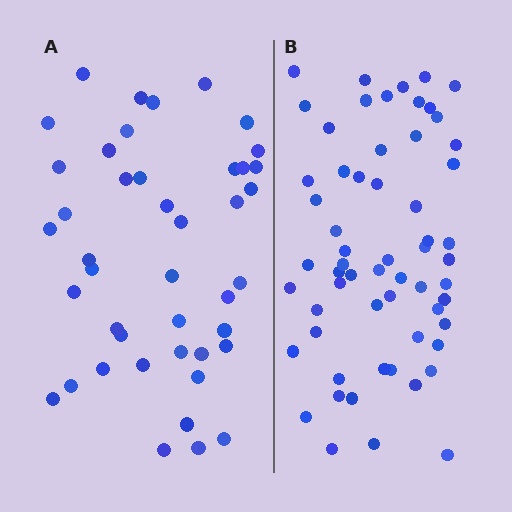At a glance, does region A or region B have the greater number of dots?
Region B (the right region) has more dots.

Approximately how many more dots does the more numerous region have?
Region B has approximately 15 more dots than region A.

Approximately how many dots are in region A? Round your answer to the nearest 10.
About 40 dots. (The exact count is 43, which rounds to 40.)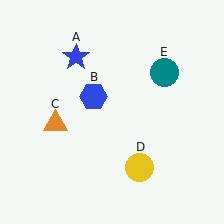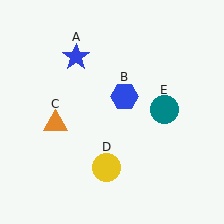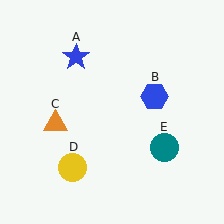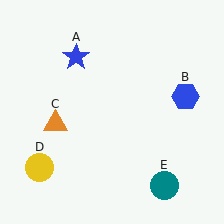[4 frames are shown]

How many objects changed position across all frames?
3 objects changed position: blue hexagon (object B), yellow circle (object D), teal circle (object E).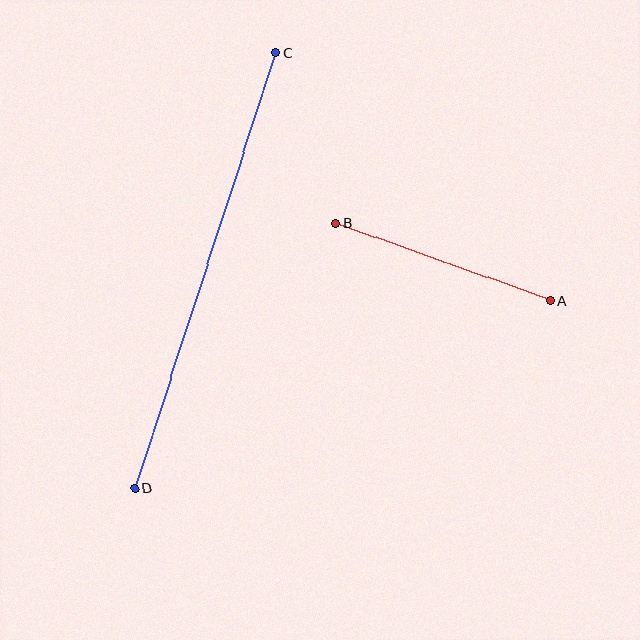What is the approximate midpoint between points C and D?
The midpoint is at approximately (205, 270) pixels.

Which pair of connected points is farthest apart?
Points C and D are farthest apart.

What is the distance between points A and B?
The distance is approximately 228 pixels.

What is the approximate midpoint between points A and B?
The midpoint is at approximately (443, 262) pixels.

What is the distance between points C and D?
The distance is approximately 457 pixels.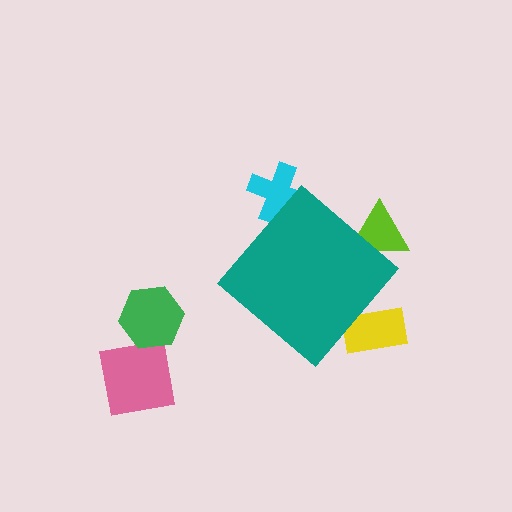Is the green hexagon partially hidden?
No, the green hexagon is fully visible.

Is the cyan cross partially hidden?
Yes, the cyan cross is partially hidden behind the teal diamond.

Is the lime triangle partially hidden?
Yes, the lime triangle is partially hidden behind the teal diamond.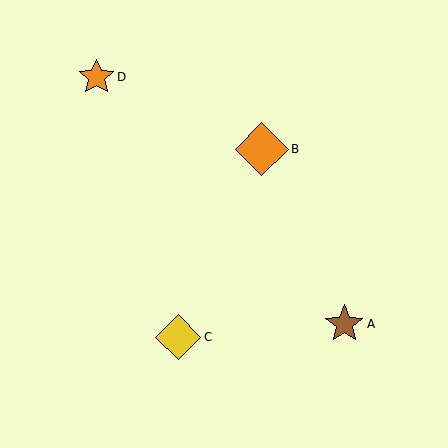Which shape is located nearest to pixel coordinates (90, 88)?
The orange star (labeled D) at (96, 77) is nearest to that location.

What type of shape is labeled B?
Shape B is an orange diamond.